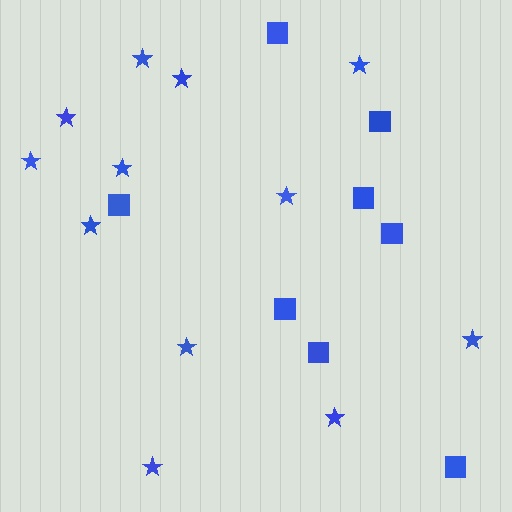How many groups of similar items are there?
There are 2 groups: one group of squares (8) and one group of stars (12).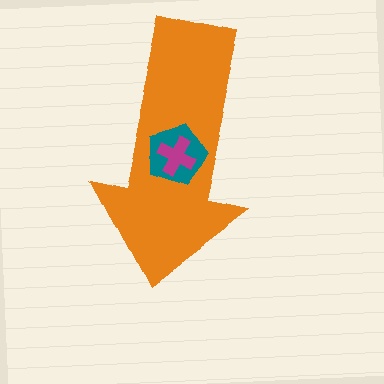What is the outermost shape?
The orange arrow.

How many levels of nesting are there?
3.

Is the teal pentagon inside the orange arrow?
Yes.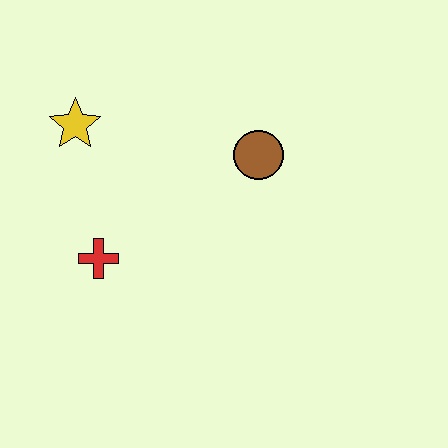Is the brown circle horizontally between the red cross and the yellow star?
No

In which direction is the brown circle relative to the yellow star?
The brown circle is to the right of the yellow star.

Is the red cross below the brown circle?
Yes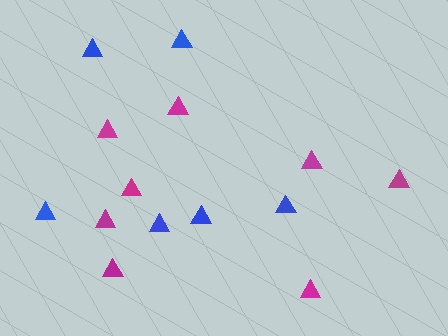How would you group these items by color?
There are 2 groups: one group of blue triangles (6) and one group of magenta triangles (8).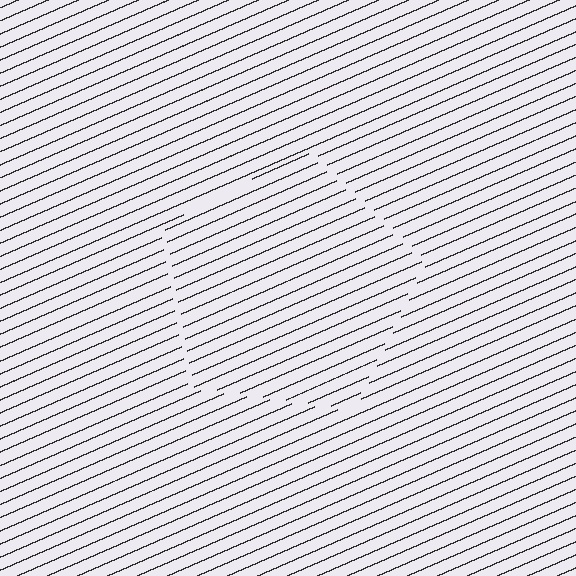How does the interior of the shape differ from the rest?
The interior of the shape contains the same grating, shifted by half a period — the contour is defined by the phase discontinuity where line-ends from the inner and outer gratings abut.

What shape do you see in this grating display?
An illusory pentagon. The interior of the shape contains the same grating, shifted by half a period — the contour is defined by the phase discontinuity where line-ends from the inner and outer gratings abut.